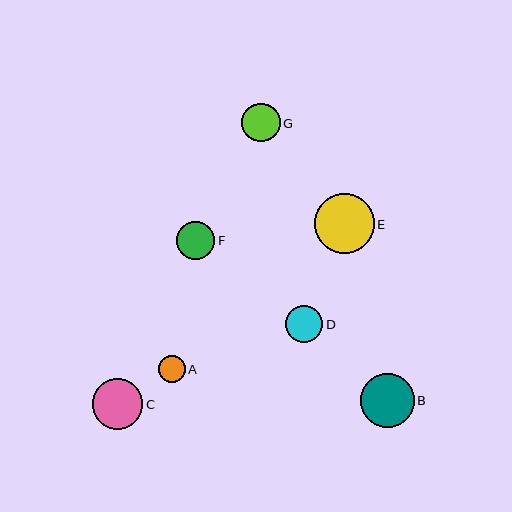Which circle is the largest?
Circle E is the largest with a size of approximately 60 pixels.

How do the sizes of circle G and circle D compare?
Circle G and circle D are approximately the same size.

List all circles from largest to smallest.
From largest to smallest: E, B, C, G, F, D, A.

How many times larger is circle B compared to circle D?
Circle B is approximately 1.5 times the size of circle D.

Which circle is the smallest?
Circle A is the smallest with a size of approximately 27 pixels.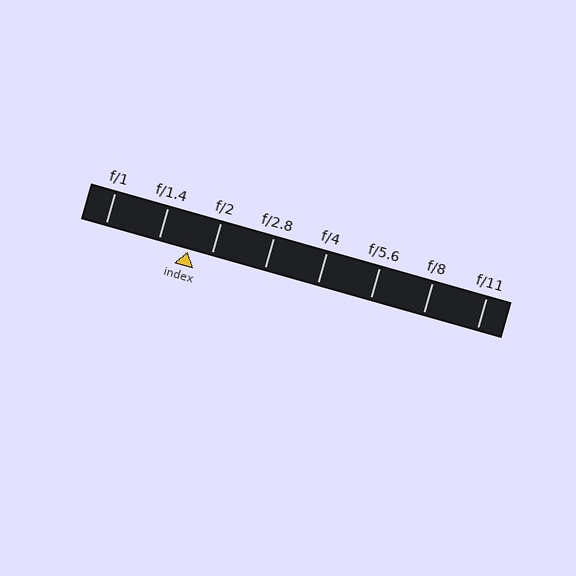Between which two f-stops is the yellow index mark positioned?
The index mark is between f/1.4 and f/2.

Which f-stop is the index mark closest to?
The index mark is closest to f/2.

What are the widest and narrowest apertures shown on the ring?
The widest aperture shown is f/1 and the narrowest is f/11.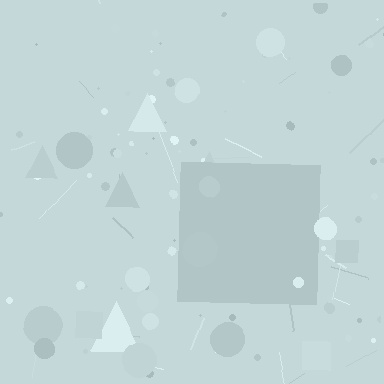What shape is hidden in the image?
A square is hidden in the image.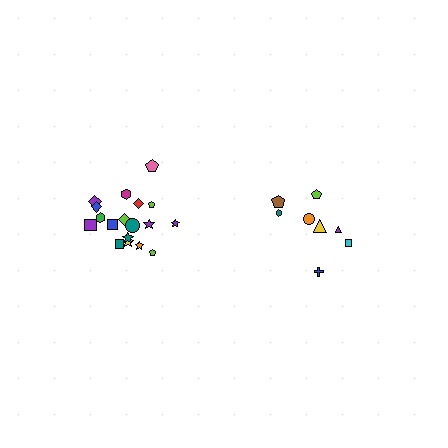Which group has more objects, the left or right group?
The left group.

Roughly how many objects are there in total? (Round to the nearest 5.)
Roughly 25 objects in total.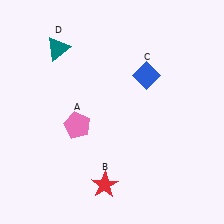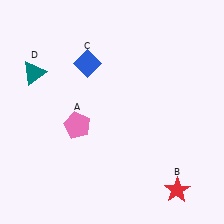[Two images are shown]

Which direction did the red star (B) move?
The red star (B) moved right.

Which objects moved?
The objects that moved are: the red star (B), the blue diamond (C), the teal triangle (D).